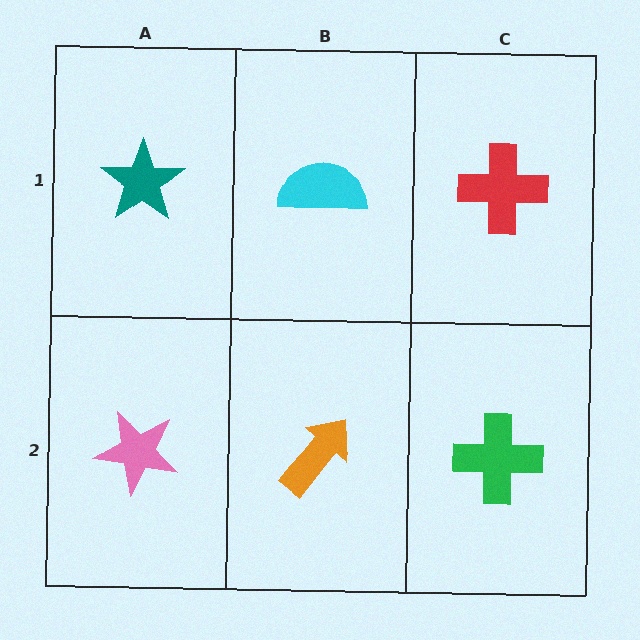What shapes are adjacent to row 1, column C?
A green cross (row 2, column C), a cyan semicircle (row 1, column B).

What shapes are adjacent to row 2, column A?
A teal star (row 1, column A), an orange arrow (row 2, column B).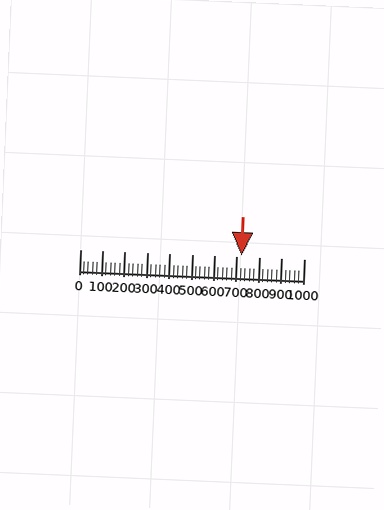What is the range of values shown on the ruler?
The ruler shows values from 0 to 1000.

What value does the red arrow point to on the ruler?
The red arrow points to approximately 720.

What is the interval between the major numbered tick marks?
The major tick marks are spaced 100 units apart.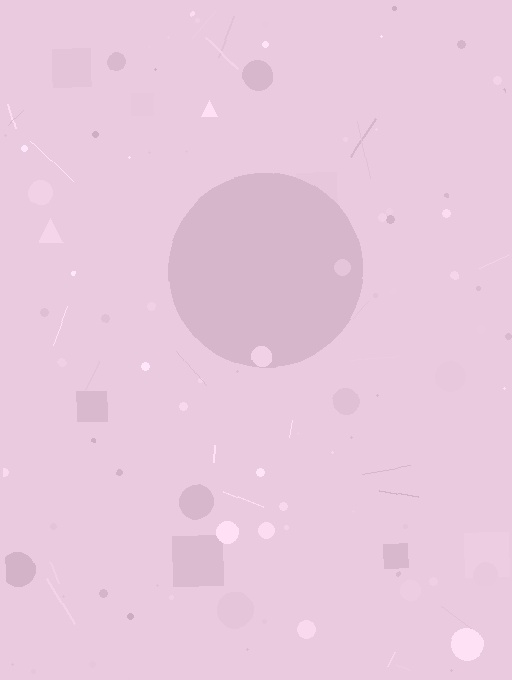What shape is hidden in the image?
A circle is hidden in the image.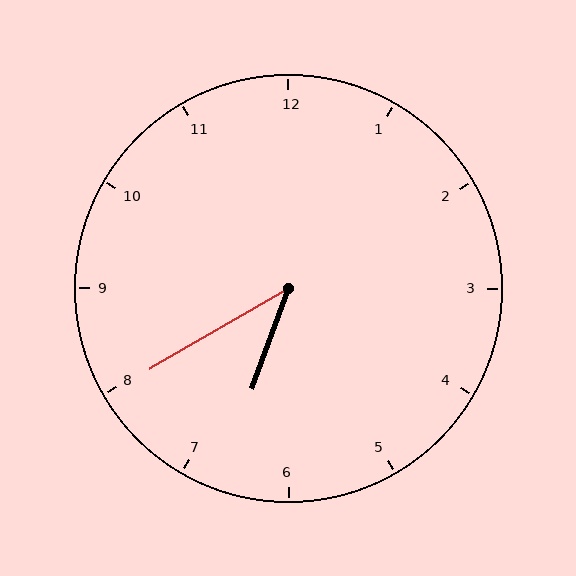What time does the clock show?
6:40.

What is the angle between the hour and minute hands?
Approximately 40 degrees.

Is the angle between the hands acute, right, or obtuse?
It is acute.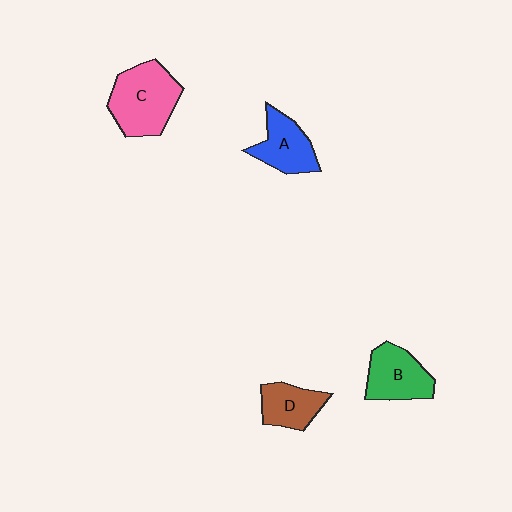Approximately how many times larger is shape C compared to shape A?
Approximately 1.4 times.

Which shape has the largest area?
Shape C (pink).